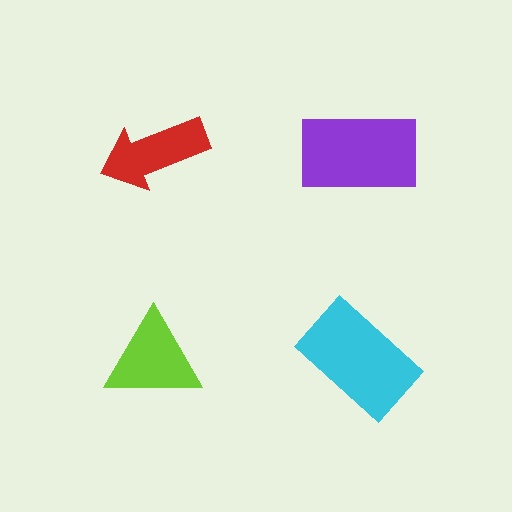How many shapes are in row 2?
2 shapes.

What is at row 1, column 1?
A red arrow.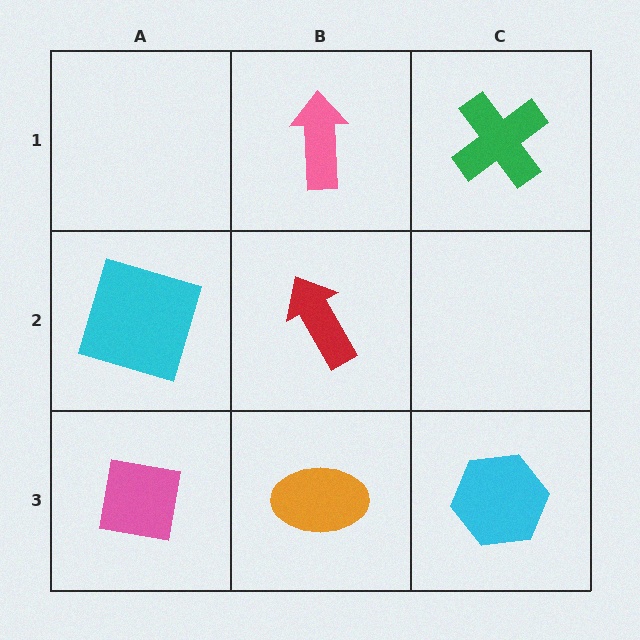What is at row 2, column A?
A cyan square.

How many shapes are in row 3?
3 shapes.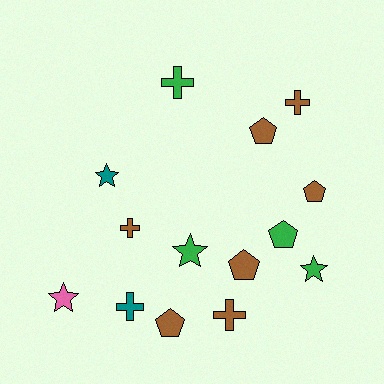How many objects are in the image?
There are 14 objects.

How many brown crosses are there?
There are 3 brown crosses.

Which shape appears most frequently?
Cross, with 5 objects.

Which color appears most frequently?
Brown, with 7 objects.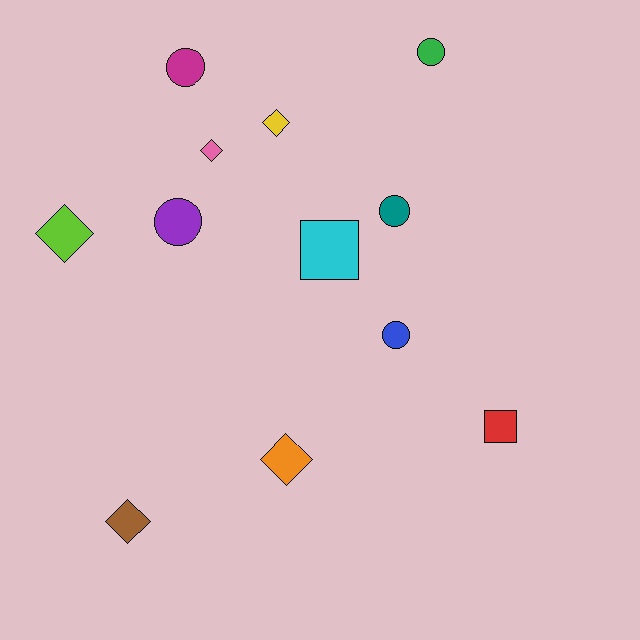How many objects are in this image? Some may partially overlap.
There are 12 objects.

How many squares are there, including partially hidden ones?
There are 2 squares.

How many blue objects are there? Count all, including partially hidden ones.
There is 1 blue object.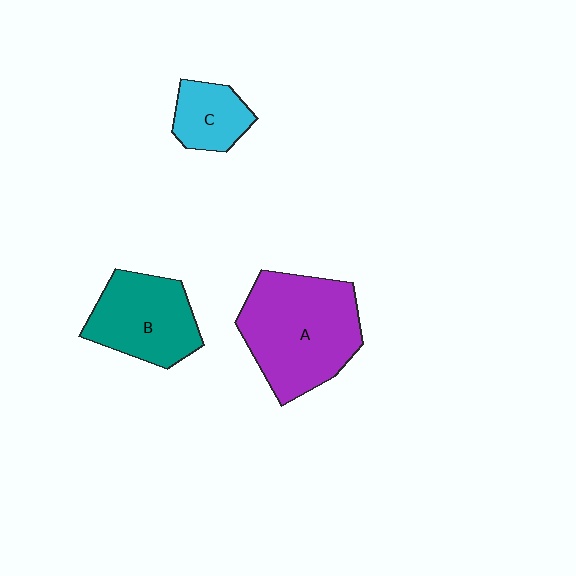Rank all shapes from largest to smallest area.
From largest to smallest: A (purple), B (teal), C (cyan).